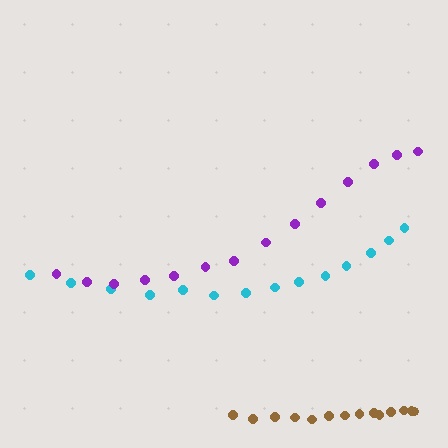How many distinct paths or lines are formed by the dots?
There are 3 distinct paths.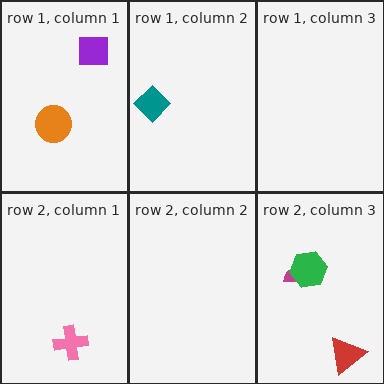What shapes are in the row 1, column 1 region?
The purple square, the orange circle.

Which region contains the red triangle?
The row 2, column 3 region.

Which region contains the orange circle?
The row 1, column 1 region.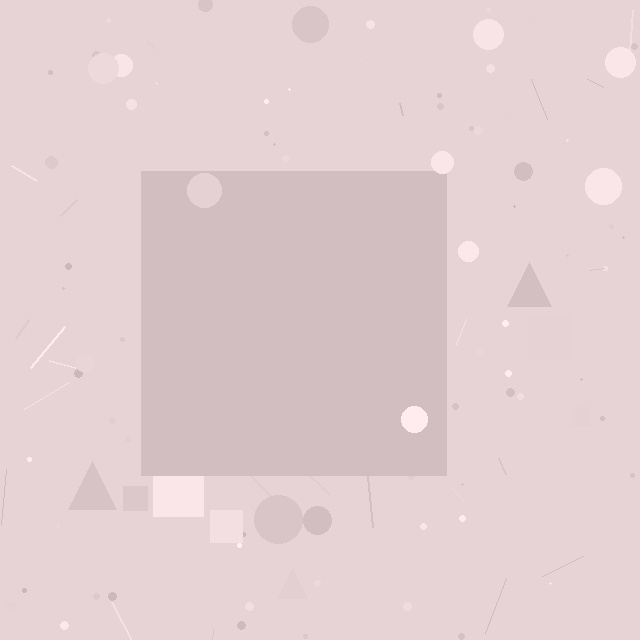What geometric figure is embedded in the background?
A square is embedded in the background.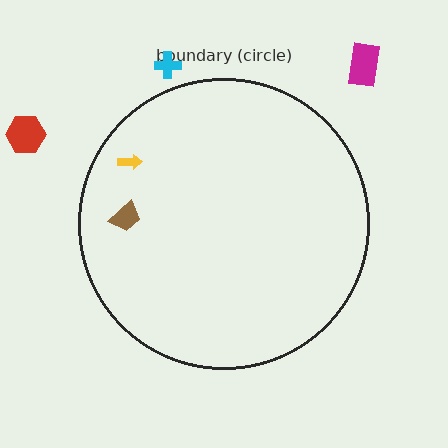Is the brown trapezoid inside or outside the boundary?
Inside.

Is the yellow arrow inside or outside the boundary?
Inside.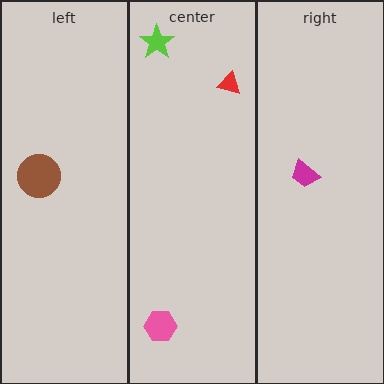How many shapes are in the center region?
3.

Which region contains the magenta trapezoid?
The right region.